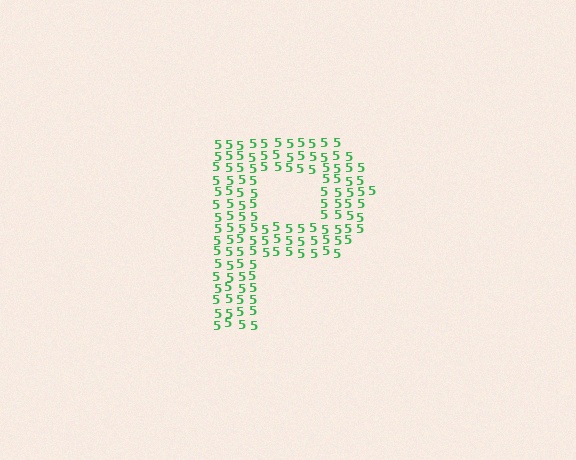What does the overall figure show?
The overall figure shows the letter P.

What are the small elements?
The small elements are digit 5's.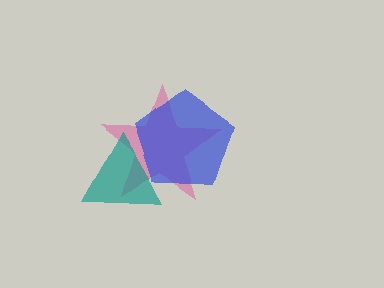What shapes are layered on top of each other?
The layered shapes are: a pink star, a teal triangle, a blue pentagon.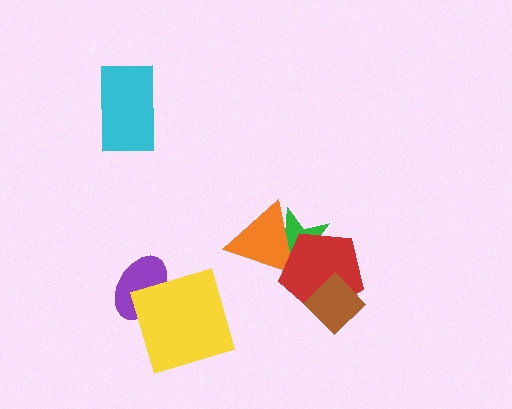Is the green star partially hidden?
Yes, it is partially covered by another shape.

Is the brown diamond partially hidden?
No, no other shape covers it.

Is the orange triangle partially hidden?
Yes, it is partially covered by another shape.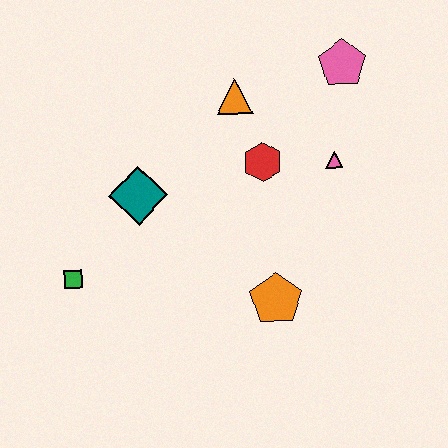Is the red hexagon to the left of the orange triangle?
No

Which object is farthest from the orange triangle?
The green square is farthest from the orange triangle.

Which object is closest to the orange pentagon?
The red hexagon is closest to the orange pentagon.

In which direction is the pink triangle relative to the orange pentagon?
The pink triangle is above the orange pentagon.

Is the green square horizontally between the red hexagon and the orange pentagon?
No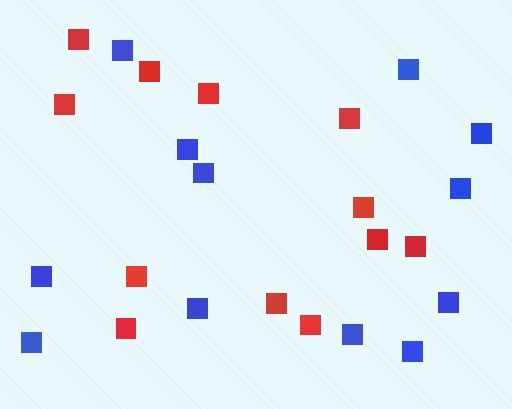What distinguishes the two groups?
There are 2 groups: one group of blue squares (12) and one group of red squares (12).